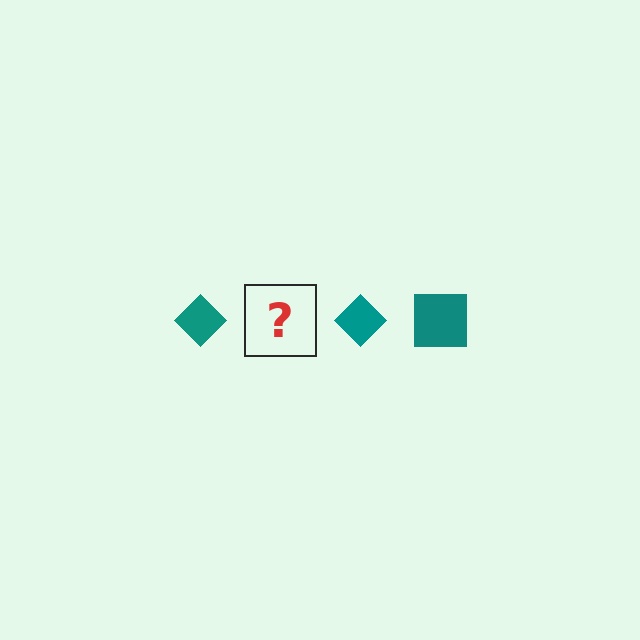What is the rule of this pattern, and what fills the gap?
The rule is that the pattern cycles through diamond, square shapes in teal. The gap should be filled with a teal square.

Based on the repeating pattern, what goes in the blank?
The blank should be a teal square.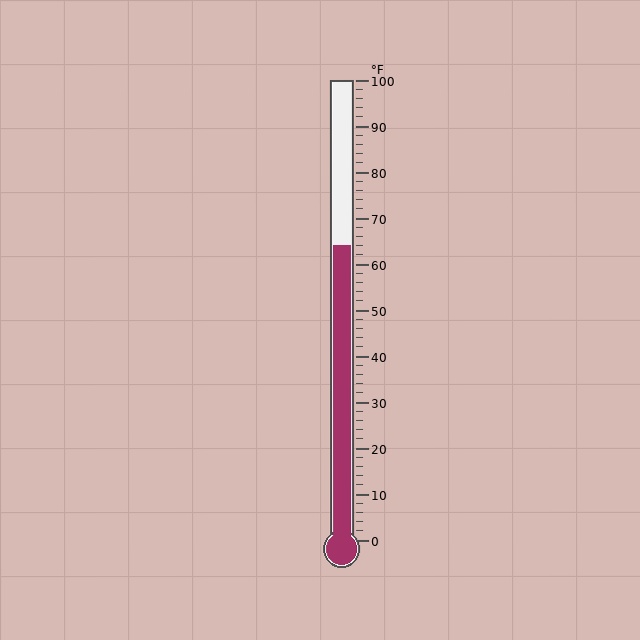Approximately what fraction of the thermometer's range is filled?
The thermometer is filled to approximately 65% of its range.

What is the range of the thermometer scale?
The thermometer scale ranges from 0°F to 100°F.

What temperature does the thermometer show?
The thermometer shows approximately 64°F.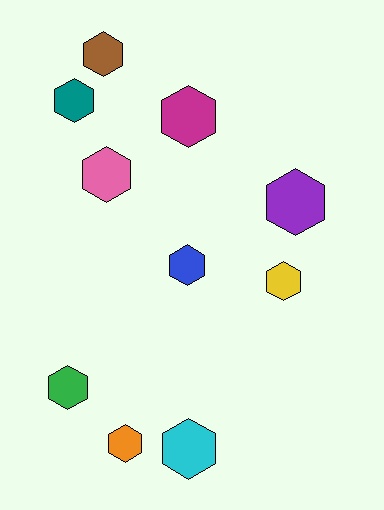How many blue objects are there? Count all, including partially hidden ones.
There is 1 blue object.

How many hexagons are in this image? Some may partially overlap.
There are 10 hexagons.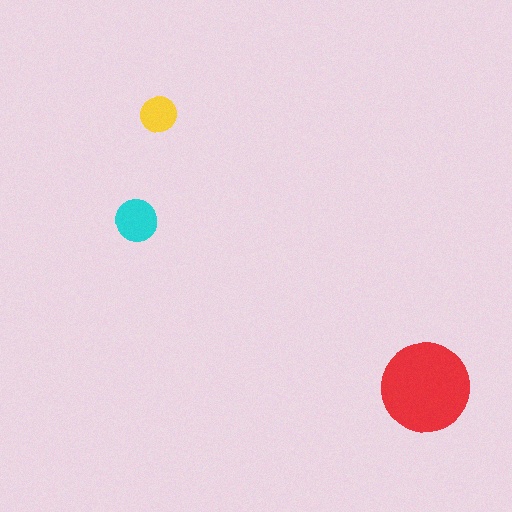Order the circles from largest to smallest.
the red one, the cyan one, the yellow one.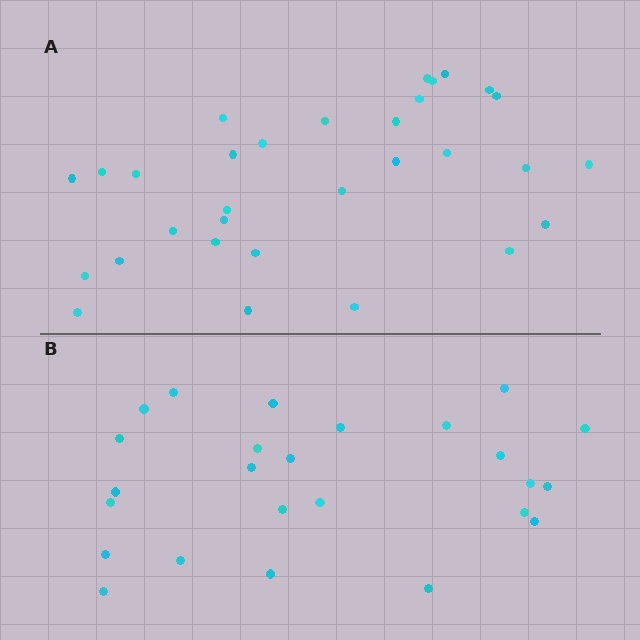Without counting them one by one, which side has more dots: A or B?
Region A (the top region) has more dots.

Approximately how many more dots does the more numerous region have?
Region A has about 6 more dots than region B.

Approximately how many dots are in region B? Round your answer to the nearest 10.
About 20 dots. (The exact count is 25, which rounds to 20.)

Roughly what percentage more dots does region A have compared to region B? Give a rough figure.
About 25% more.